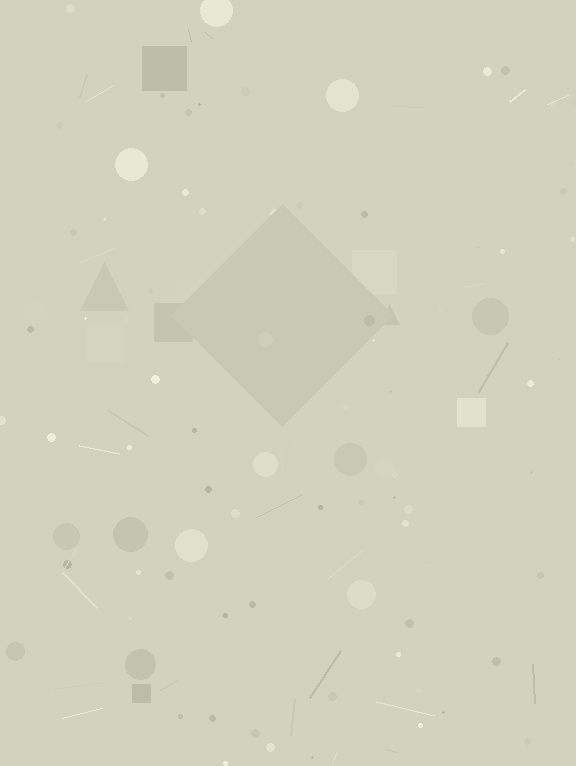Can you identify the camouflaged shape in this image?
The camouflaged shape is a diamond.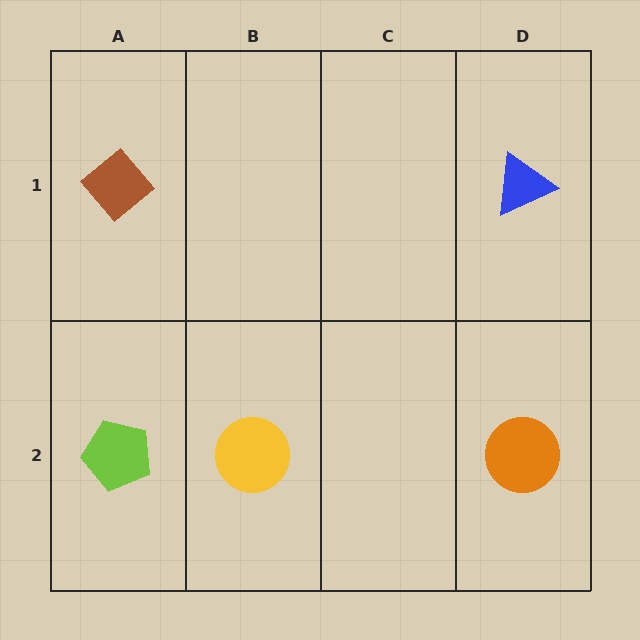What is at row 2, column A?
A lime pentagon.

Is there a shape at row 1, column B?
No, that cell is empty.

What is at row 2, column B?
A yellow circle.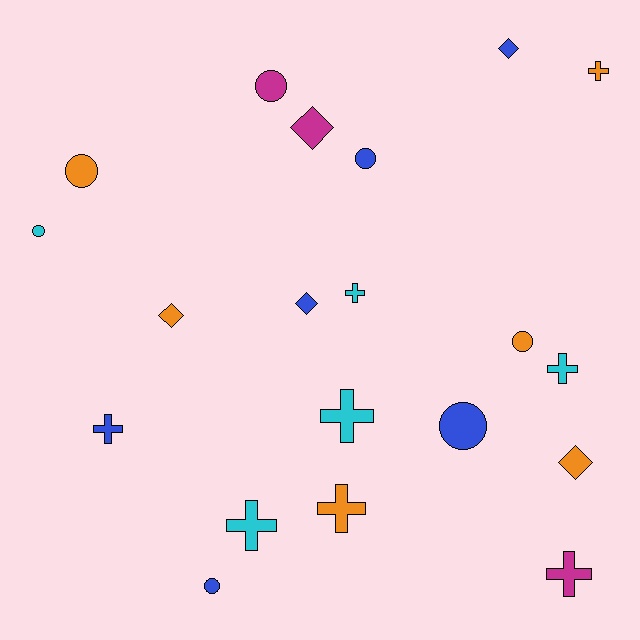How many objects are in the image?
There are 20 objects.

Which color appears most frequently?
Blue, with 6 objects.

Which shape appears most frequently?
Cross, with 8 objects.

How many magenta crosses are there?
There is 1 magenta cross.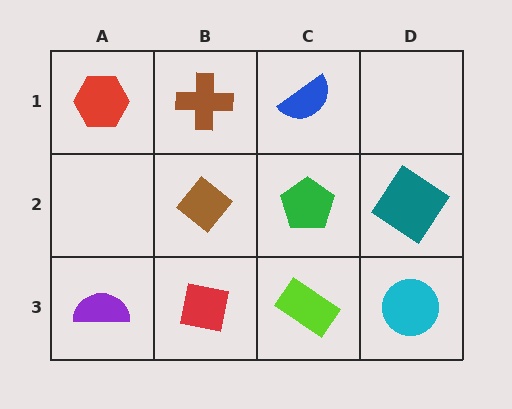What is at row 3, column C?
A lime rectangle.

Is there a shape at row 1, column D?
No, that cell is empty.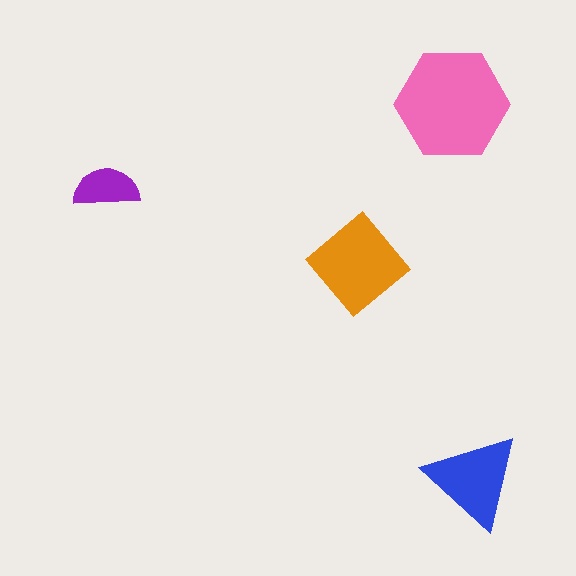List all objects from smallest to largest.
The purple semicircle, the blue triangle, the orange diamond, the pink hexagon.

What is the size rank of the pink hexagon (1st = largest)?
1st.